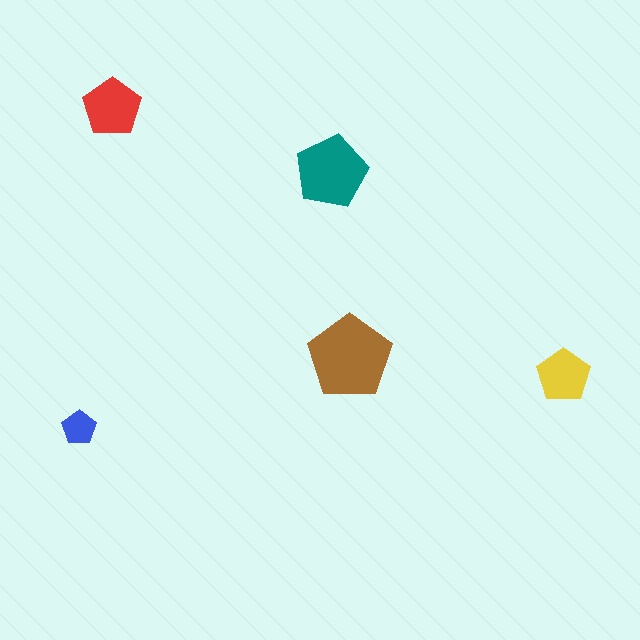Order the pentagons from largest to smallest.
the brown one, the teal one, the red one, the yellow one, the blue one.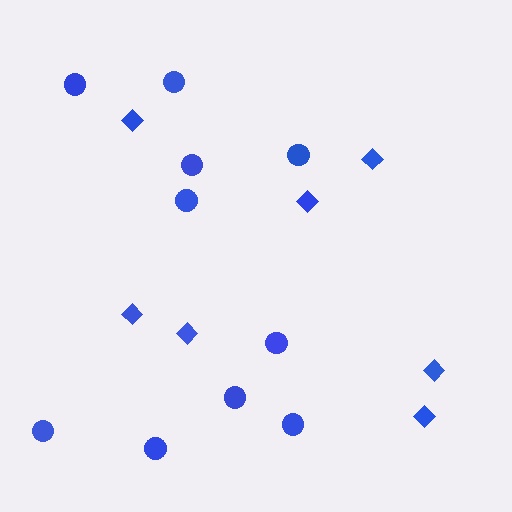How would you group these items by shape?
There are 2 groups: one group of diamonds (7) and one group of circles (10).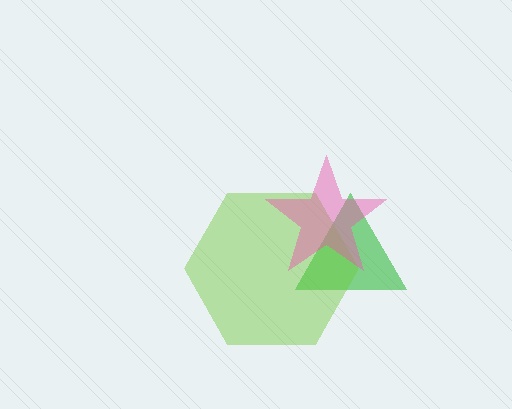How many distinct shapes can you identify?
There are 3 distinct shapes: a green triangle, a lime hexagon, a pink star.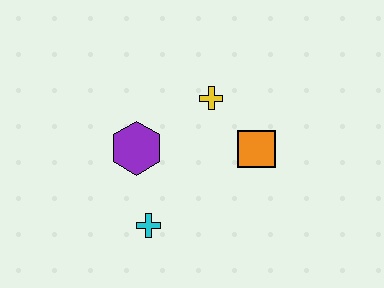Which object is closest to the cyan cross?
The purple hexagon is closest to the cyan cross.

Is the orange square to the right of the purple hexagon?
Yes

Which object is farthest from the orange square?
The cyan cross is farthest from the orange square.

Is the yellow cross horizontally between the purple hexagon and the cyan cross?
No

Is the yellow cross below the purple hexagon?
No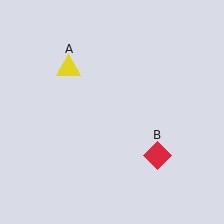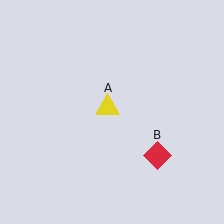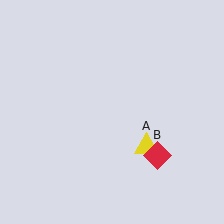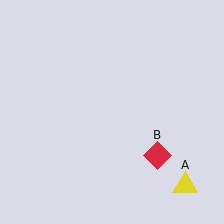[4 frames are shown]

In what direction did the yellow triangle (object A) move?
The yellow triangle (object A) moved down and to the right.